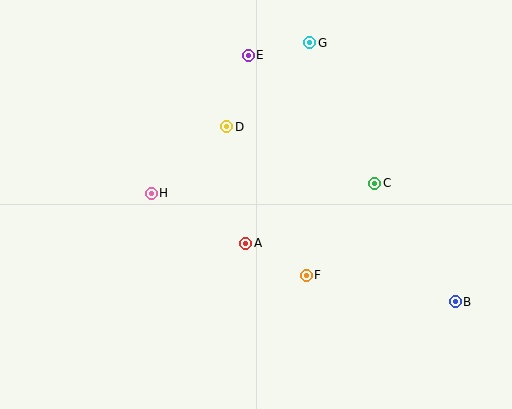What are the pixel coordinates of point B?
Point B is at (455, 302).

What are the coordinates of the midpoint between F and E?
The midpoint between F and E is at (277, 165).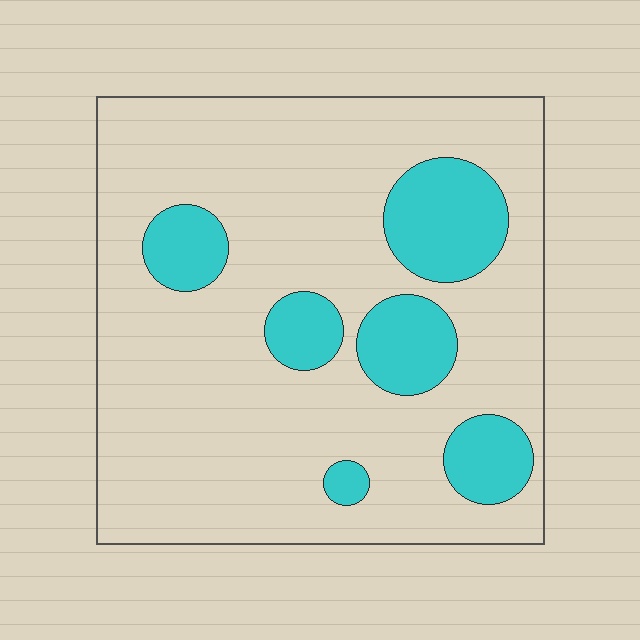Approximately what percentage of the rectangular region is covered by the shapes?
Approximately 20%.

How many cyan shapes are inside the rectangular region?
6.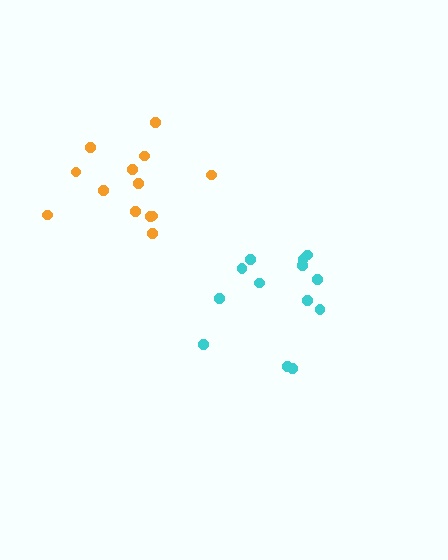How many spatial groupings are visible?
There are 2 spatial groupings.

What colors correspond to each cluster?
The clusters are colored: orange, cyan.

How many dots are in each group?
Group 1: 13 dots, Group 2: 13 dots (26 total).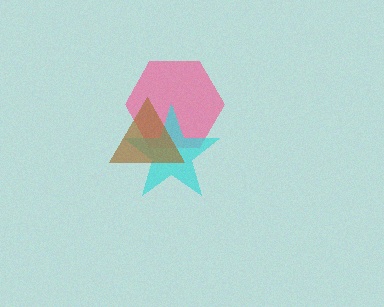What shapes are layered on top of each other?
The layered shapes are: a pink hexagon, a cyan star, a brown triangle.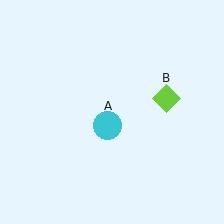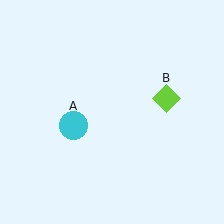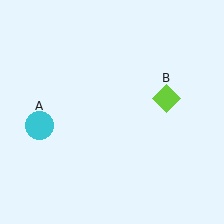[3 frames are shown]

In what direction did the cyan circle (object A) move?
The cyan circle (object A) moved left.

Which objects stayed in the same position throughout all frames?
Lime diamond (object B) remained stationary.